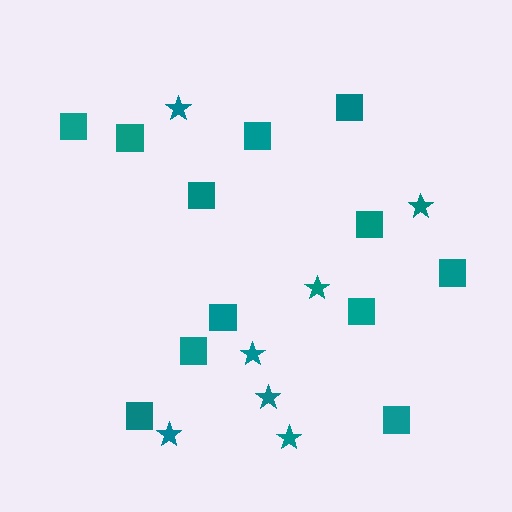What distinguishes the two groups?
There are 2 groups: one group of stars (7) and one group of squares (12).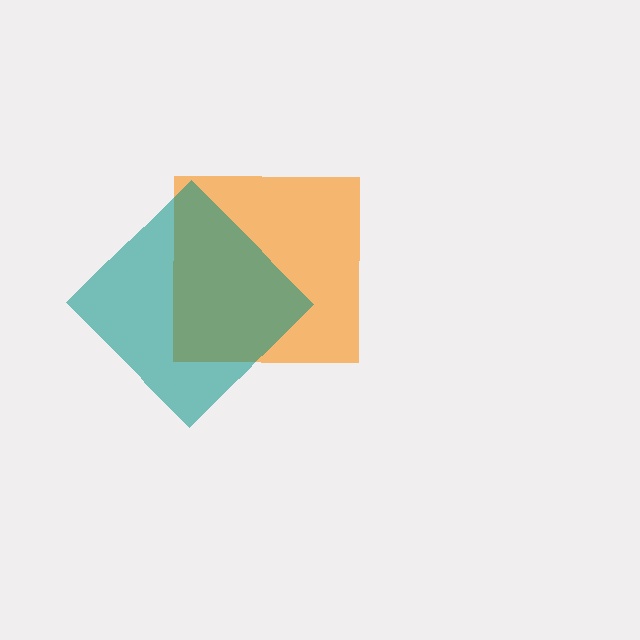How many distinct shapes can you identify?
There are 2 distinct shapes: an orange square, a teal diamond.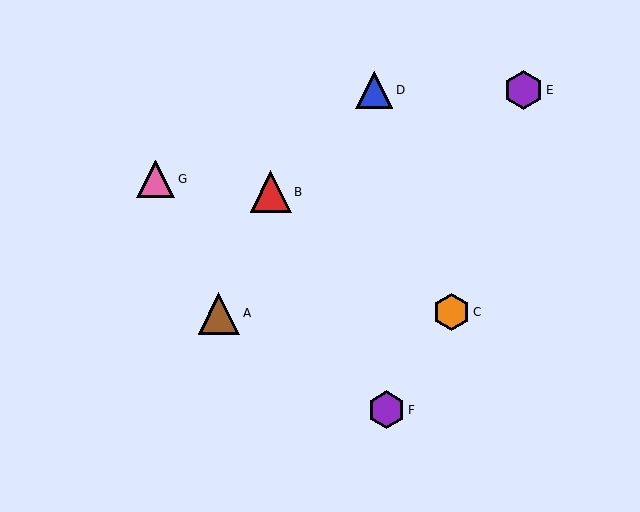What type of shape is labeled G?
Shape G is a pink triangle.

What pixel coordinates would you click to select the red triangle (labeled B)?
Click at (271, 192) to select the red triangle B.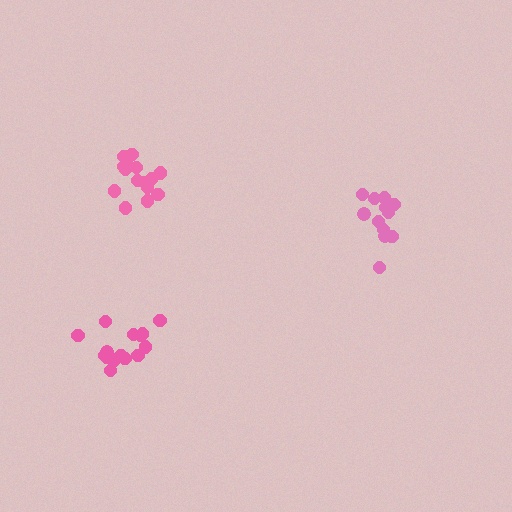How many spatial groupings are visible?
There are 3 spatial groupings.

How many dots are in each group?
Group 1: 14 dots, Group 2: 15 dots, Group 3: 16 dots (45 total).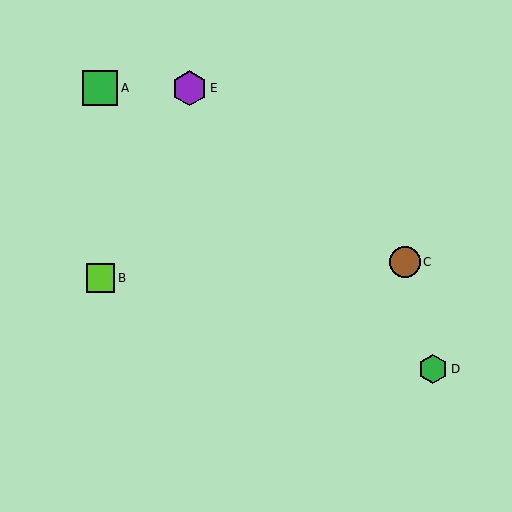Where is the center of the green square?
The center of the green square is at (100, 88).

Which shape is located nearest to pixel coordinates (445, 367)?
The green hexagon (labeled D) at (433, 369) is nearest to that location.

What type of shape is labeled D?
Shape D is a green hexagon.